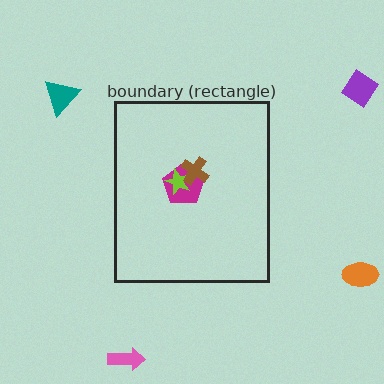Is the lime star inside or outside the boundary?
Inside.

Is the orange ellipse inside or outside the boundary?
Outside.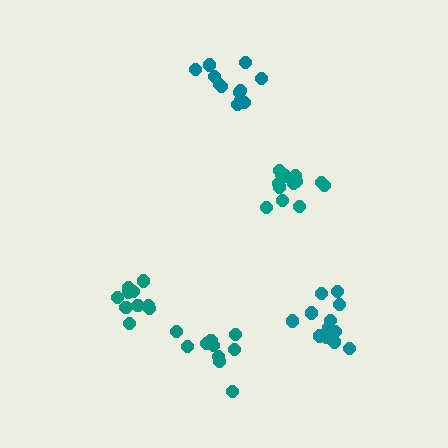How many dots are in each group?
Group 1: 10 dots, Group 2: 11 dots, Group 3: 12 dots, Group 4: 12 dots, Group 5: 14 dots (59 total).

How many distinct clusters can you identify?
There are 5 distinct clusters.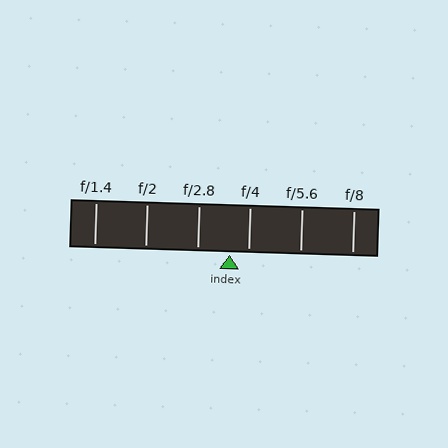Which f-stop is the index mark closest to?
The index mark is closest to f/4.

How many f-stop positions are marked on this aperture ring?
There are 6 f-stop positions marked.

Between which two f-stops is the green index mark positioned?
The index mark is between f/2.8 and f/4.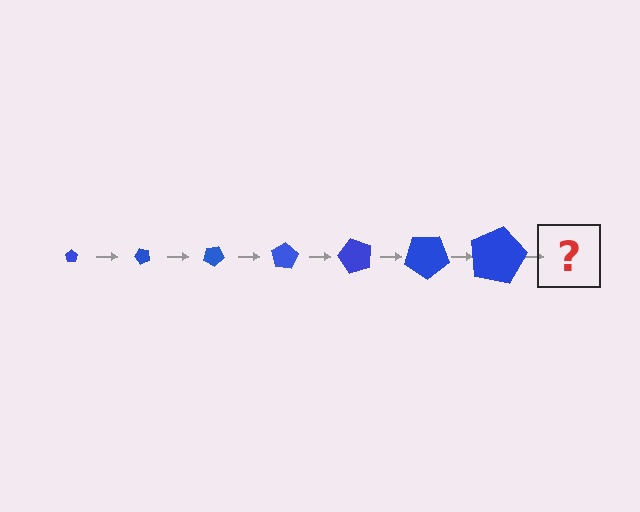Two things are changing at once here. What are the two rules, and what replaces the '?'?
The two rules are that the pentagon grows larger each step and it rotates 50 degrees each step. The '?' should be a pentagon, larger than the previous one and rotated 350 degrees from the start.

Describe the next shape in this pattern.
It should be a pentagon, larger than the previous one and rotated 350 degrees from the start.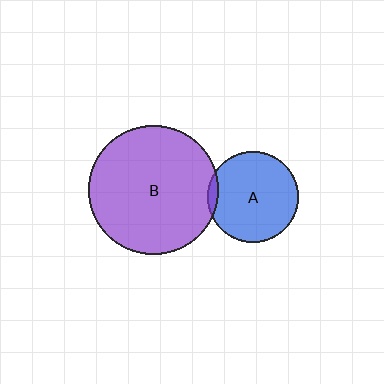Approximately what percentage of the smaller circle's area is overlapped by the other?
Approximately 5%.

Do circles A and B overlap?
Yes.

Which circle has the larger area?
Circle B (purple).